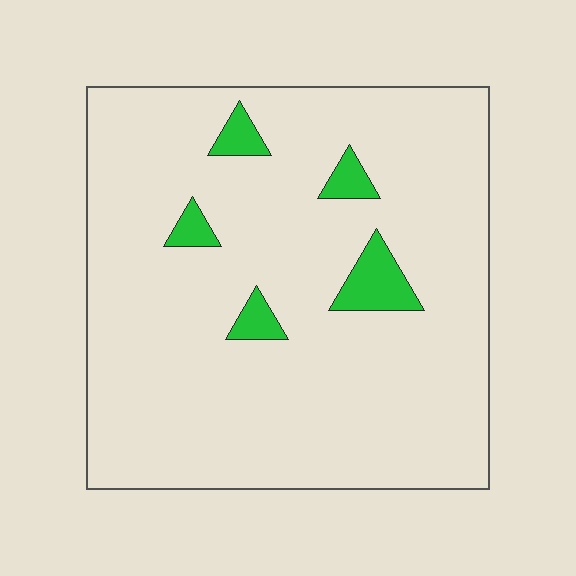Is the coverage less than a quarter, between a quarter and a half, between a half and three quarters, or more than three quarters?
Less than a quarter.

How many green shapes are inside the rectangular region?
5.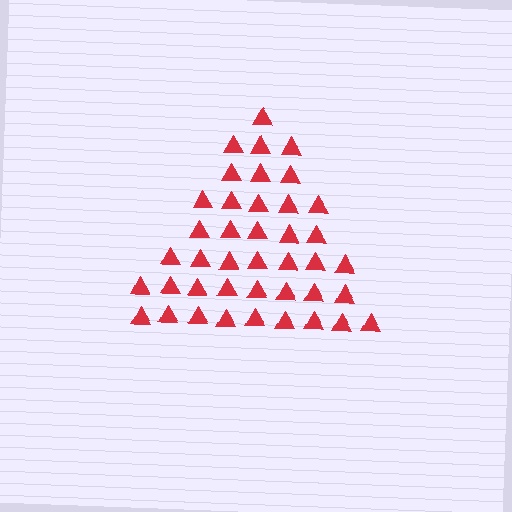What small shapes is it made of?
It is made of small triangles.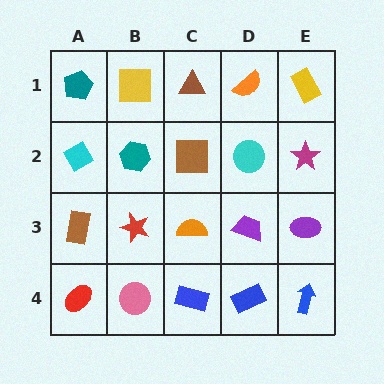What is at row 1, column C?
A brown triangle.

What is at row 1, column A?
A teal pentagon.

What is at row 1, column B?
A yellow square.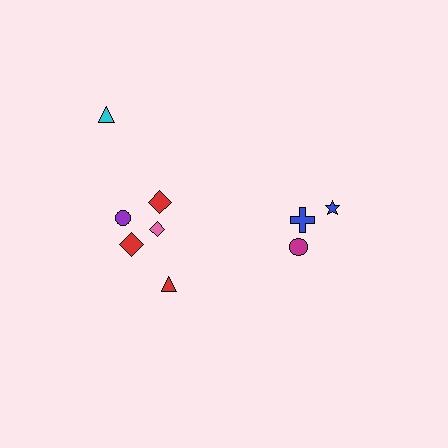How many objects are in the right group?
There are 3 objects.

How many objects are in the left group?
There are 6 objects.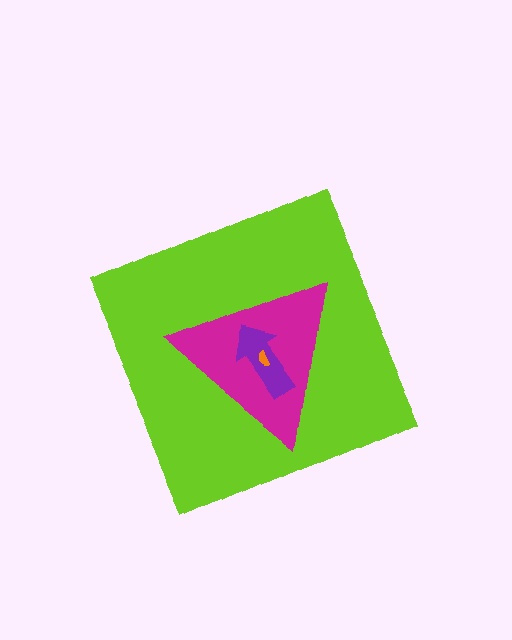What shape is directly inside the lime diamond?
The magenta triangle.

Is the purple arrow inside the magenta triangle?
Yes.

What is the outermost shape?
The lime diamond.